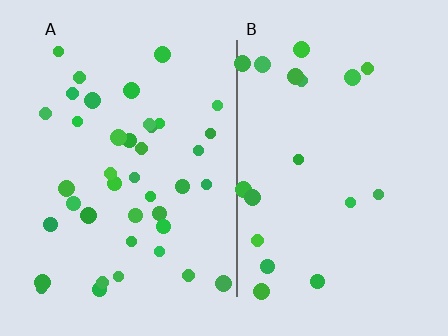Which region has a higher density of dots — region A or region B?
A (the left).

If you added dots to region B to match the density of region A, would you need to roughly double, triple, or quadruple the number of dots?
Approximately double.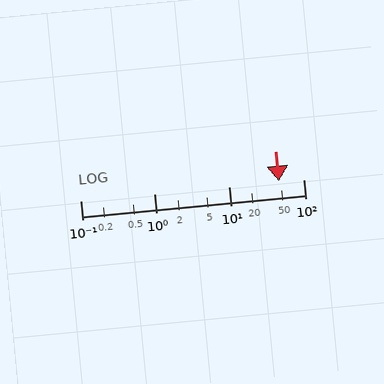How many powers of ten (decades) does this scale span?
The scale spans 3 decades, from 0.1 to 100.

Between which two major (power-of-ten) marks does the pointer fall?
The pointer is between 10 and 100.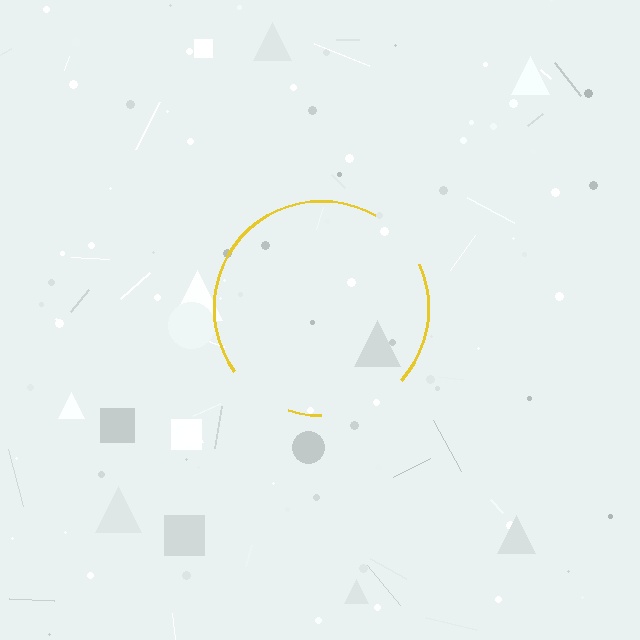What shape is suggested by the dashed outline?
The dashed outline suggests a circle.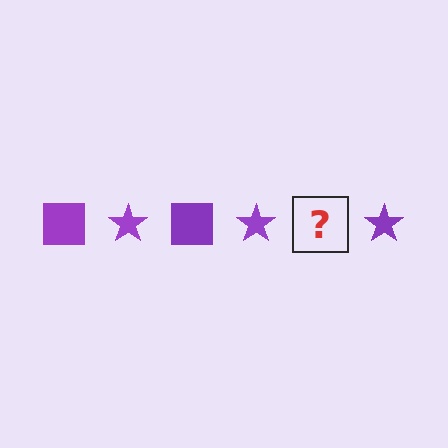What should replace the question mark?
The question mark should be replaced with a purple square.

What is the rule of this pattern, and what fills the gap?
The rule is that the pattern cycles through square, star shapes in purple. The gap should be filled with a purple square.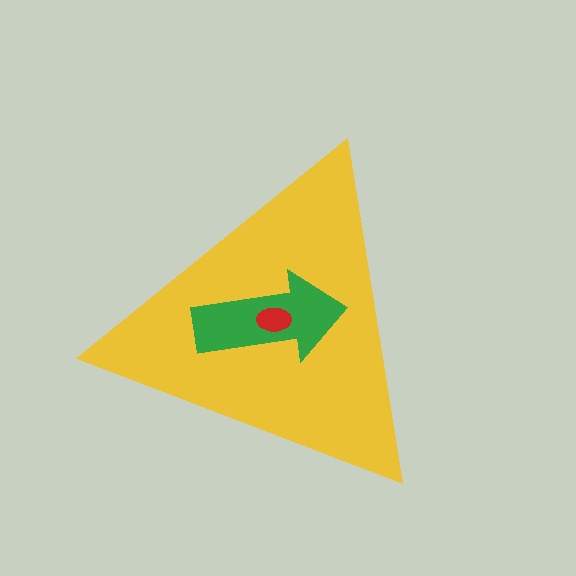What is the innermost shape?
The red ellipse.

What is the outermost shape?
The yellow triangle.